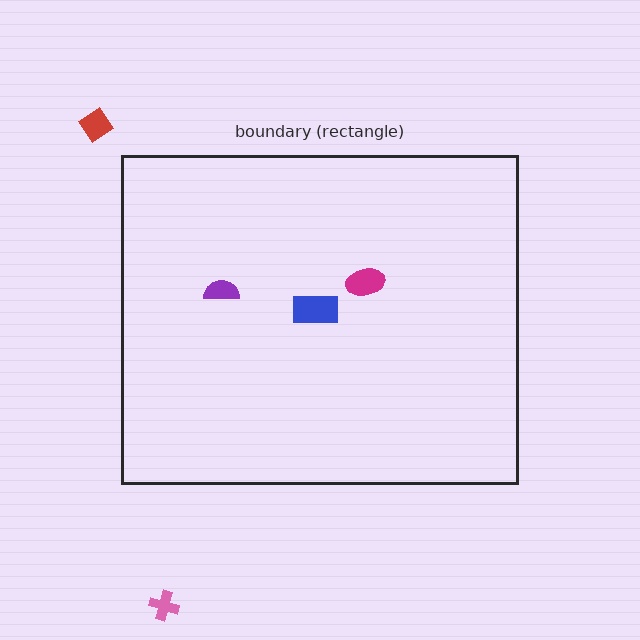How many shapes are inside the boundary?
3 inside, 2 outside.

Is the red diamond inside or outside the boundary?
Outside.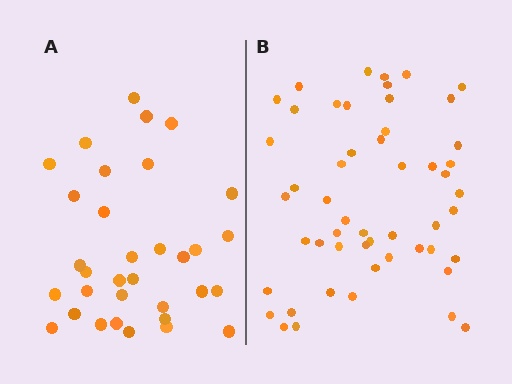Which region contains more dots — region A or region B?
Region B (the right region) has more dots.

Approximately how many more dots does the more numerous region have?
Region B has approximately 20 more dots than region A.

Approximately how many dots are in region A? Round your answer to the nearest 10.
About 30 dots. (The exact count is 33, which rounds to 30.)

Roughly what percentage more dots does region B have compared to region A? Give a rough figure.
About 60% more.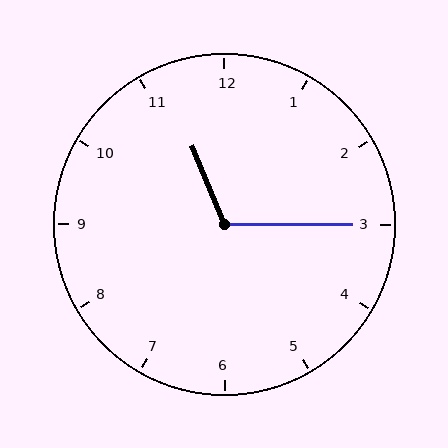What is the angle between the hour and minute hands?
Approximately 112 degrees.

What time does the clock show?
11:15.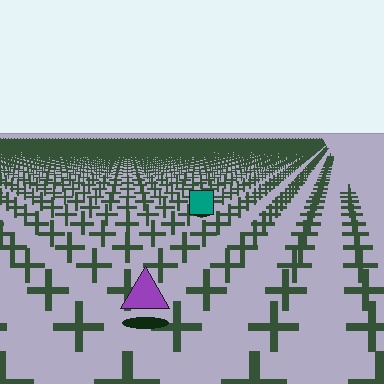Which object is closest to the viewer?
The purple triangle is closest. The texture marks near it are larger and more spread out.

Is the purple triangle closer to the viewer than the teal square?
Yes. The purple triangle is closer — you can tell from the texture gradient: the ground texture is coarser near it.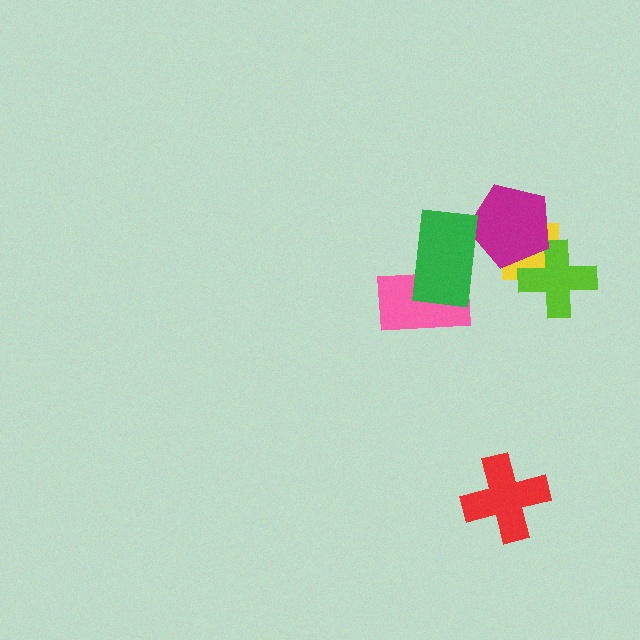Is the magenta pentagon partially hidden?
Yes, it is partially covered by another shape.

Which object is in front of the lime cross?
The magenta pentagon is in front of the lime cross.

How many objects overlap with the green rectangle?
2 objects overlap with the green rectangle.